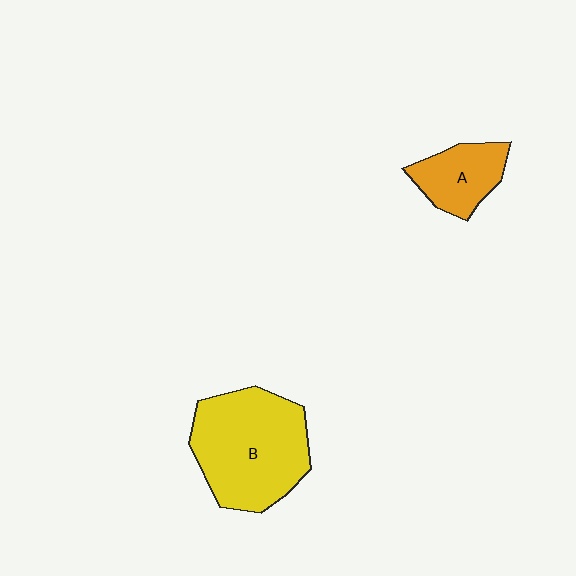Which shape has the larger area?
Shape B (yellow).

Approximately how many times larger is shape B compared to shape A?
Approximately 2.3 times.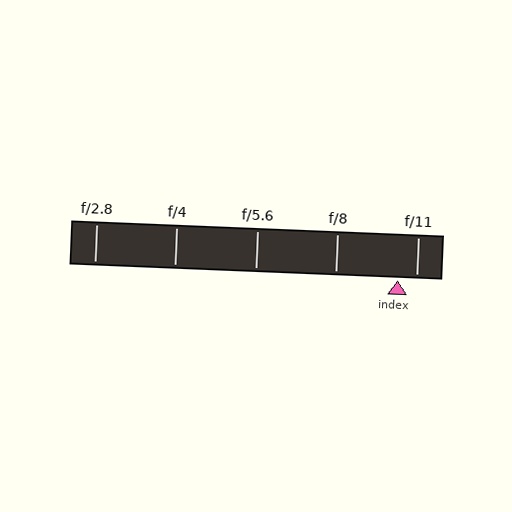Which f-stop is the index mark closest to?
The index mark is closest to f/11.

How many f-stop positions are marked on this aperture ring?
There are 5 f-stop positions marked.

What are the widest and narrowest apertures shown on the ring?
The widest aperture shown is f/2.8 and the narrowest is f/11.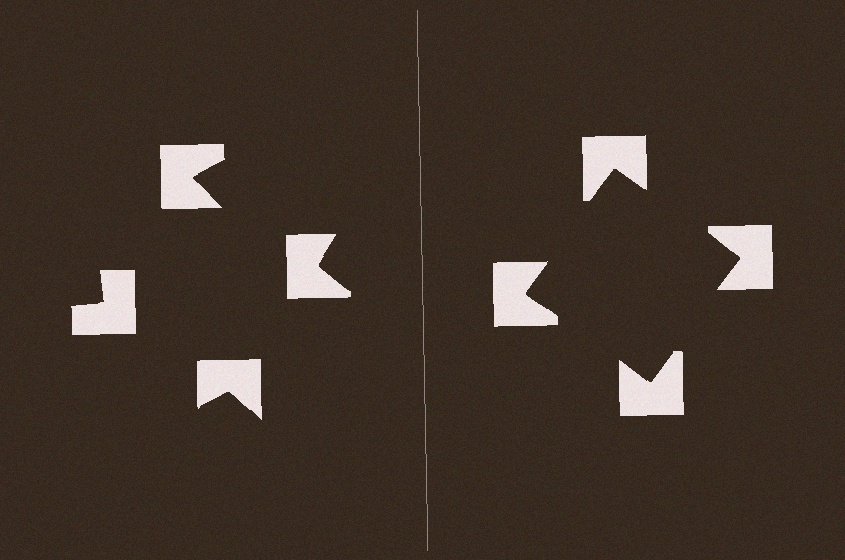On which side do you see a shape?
An illusory square appears on the right side. On the left side the wedge cuts are rotated, so no coherent shape forms.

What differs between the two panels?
The notched squares are positioned identically on both sides; only the wedge orientations differ. On the right they align to a square; on the left they are misaligned.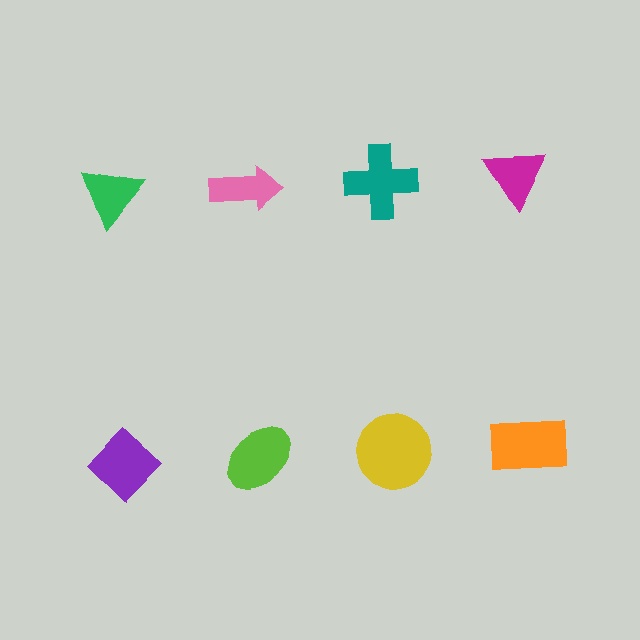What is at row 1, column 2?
A pink arrow.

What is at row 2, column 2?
A lime ellipse.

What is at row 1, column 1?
A green triangle.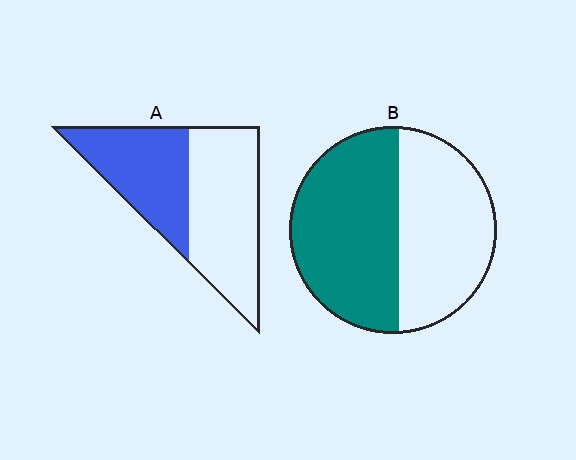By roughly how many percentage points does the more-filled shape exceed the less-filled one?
By roughly 10 percentage points (B over A).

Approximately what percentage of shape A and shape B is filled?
A is approximately 45% and B is approximately 55%.